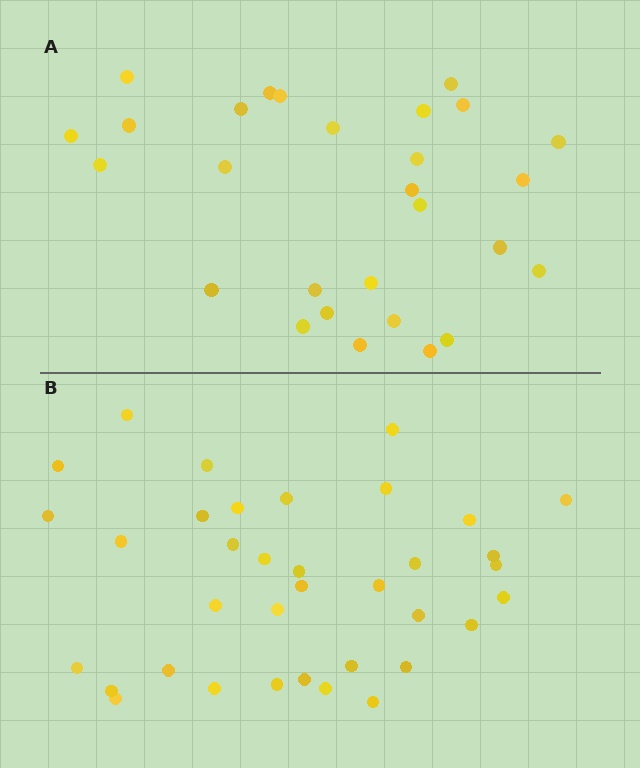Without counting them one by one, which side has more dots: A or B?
Region B (the bottom region) has more dots.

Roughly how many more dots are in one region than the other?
Region B has roughly 8 or so more dots than region A.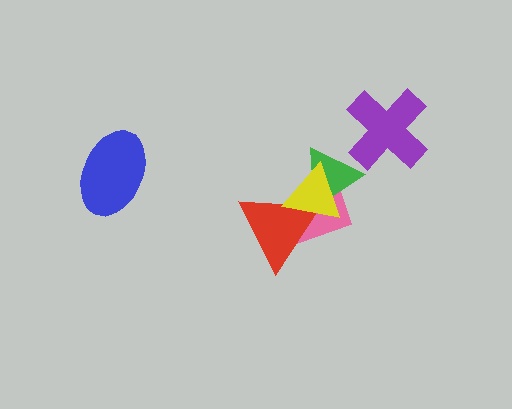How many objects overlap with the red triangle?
3 objects overlap with the red triangle.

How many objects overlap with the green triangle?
3 objects overlap with the green triangle.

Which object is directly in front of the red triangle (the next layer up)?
The green triangle is directly in front of the red triangle.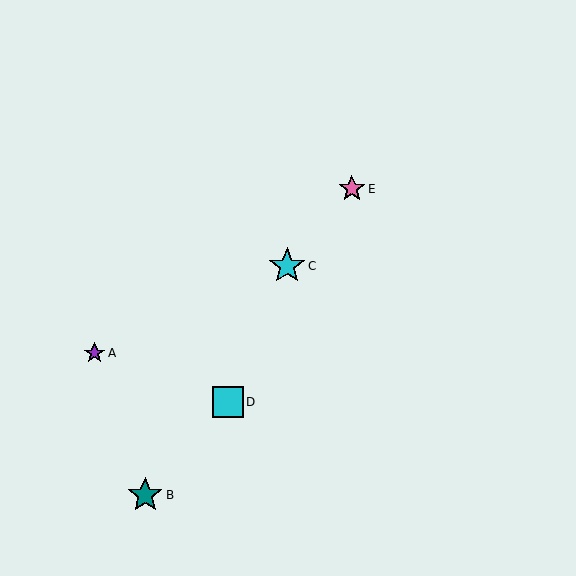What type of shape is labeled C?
Shape C is a cyan star.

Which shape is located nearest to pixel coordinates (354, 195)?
The pink star (labeled E) at (352, 189) is nearest to that location.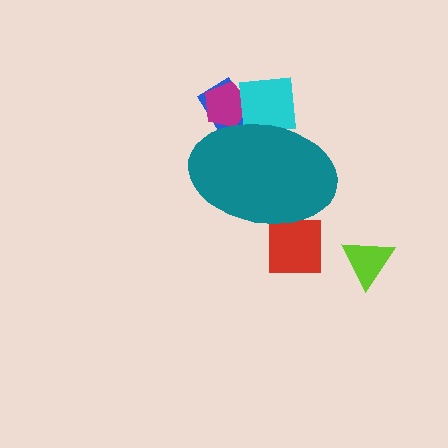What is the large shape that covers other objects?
A teal ellipse.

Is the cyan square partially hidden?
Yes, the cyan square is partially hidden behind the teal ellipse.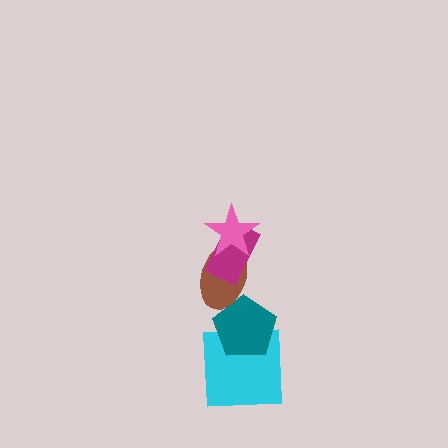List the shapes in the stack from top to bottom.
From top to bottom: the pink star, the magenta rectangle, the brown ellipse, the teal pentagon, the cyan square.